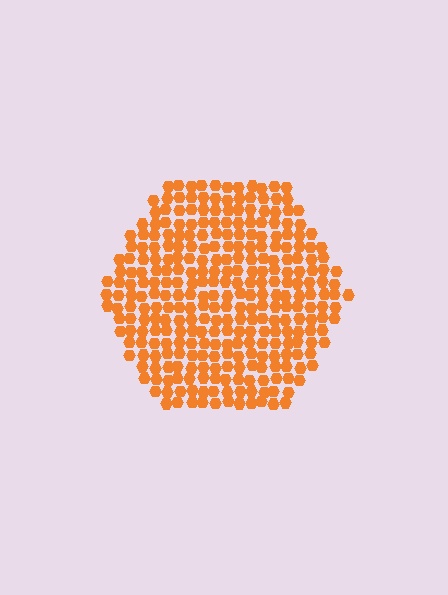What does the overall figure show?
The overall figure shows a hexagon.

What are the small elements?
The small elements are hexagons.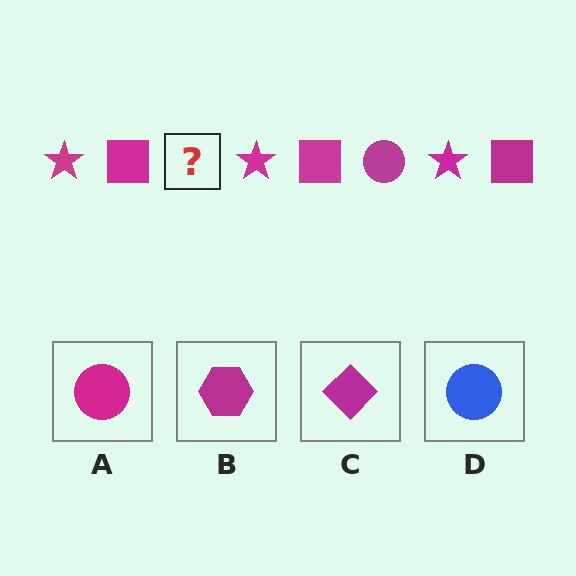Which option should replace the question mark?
Option A.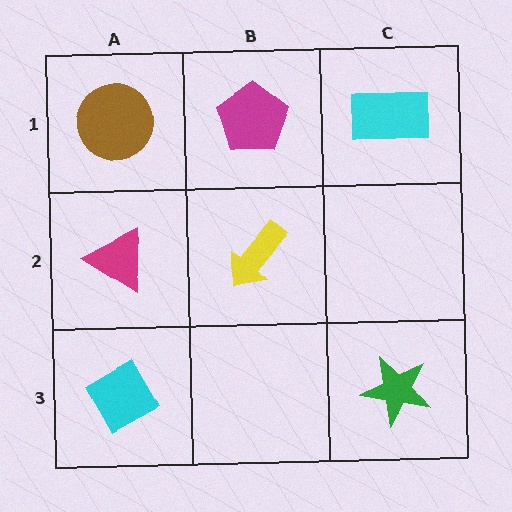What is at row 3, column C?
A green star.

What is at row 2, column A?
A magenta triangle.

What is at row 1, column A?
A brown circle.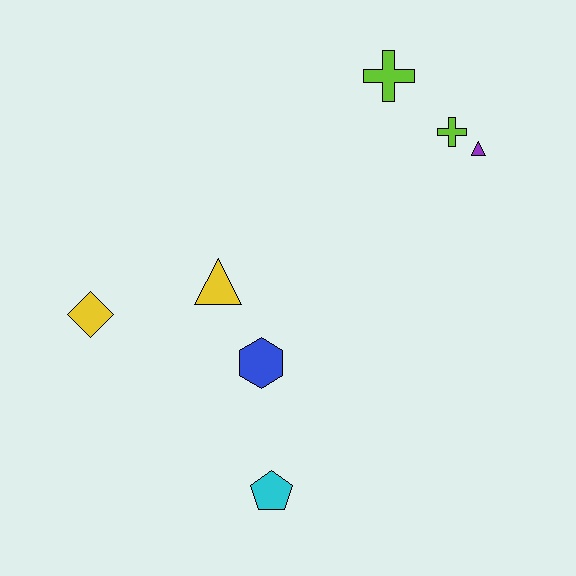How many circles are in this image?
There are no circles.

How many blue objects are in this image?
There is 1 blue object.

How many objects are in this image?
There are 7 objects.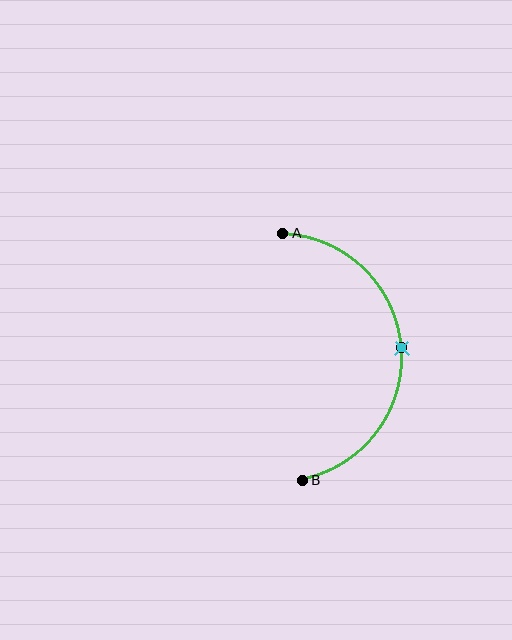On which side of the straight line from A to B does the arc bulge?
The arc bulges to the right of the straight line connecting A and B.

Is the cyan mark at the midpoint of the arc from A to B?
Yes. The cyan mark lies on the arc at equal arc-length from both A and B — it is the arc midpoint.